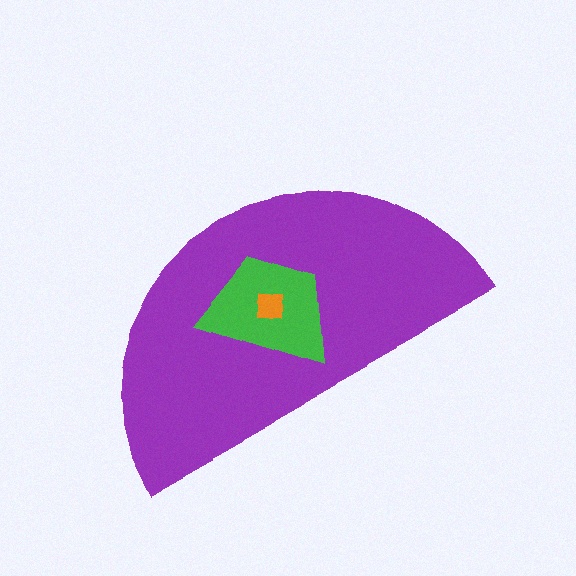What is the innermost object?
The orange square.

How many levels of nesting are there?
3.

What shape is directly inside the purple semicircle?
The green trapezoid.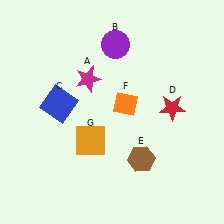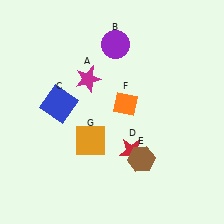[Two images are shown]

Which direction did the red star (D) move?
The red star (D) moved down.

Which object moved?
The red star (D) moved down.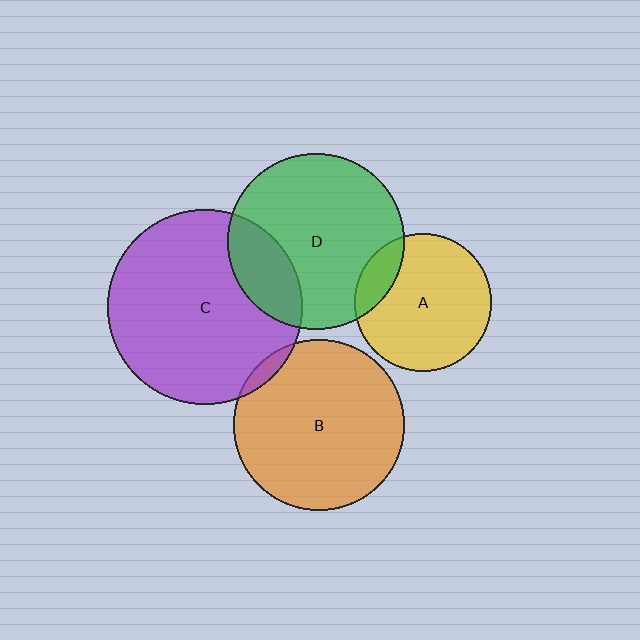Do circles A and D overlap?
Yes.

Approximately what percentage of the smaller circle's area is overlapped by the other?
Approximately 15%.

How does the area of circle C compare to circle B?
Approximately 1.3 times.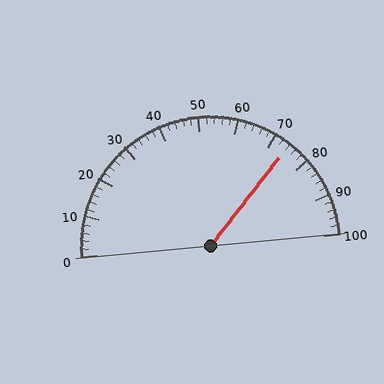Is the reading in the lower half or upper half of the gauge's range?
The reading is in the upper half of the range (0 to 100).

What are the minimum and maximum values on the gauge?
The gauge ranges from 0 to 100.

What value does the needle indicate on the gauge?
The needle indicates approximately 74.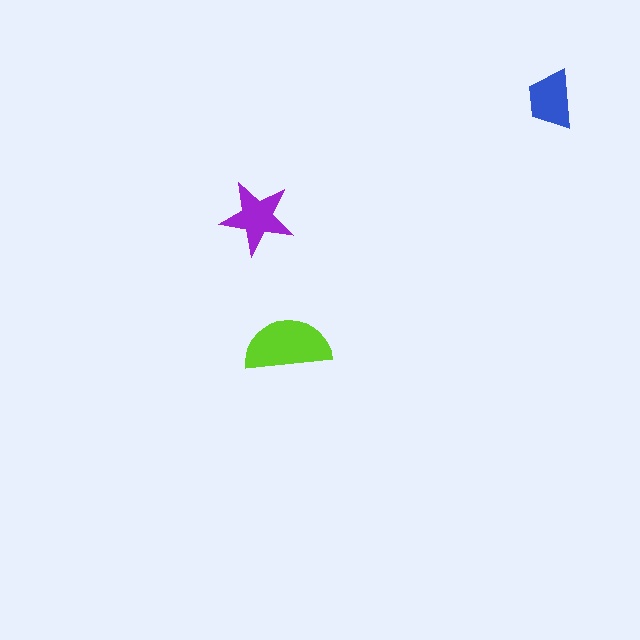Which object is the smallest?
The blue trapezoid.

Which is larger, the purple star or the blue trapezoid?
The purple star.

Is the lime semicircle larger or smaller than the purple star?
Larger.